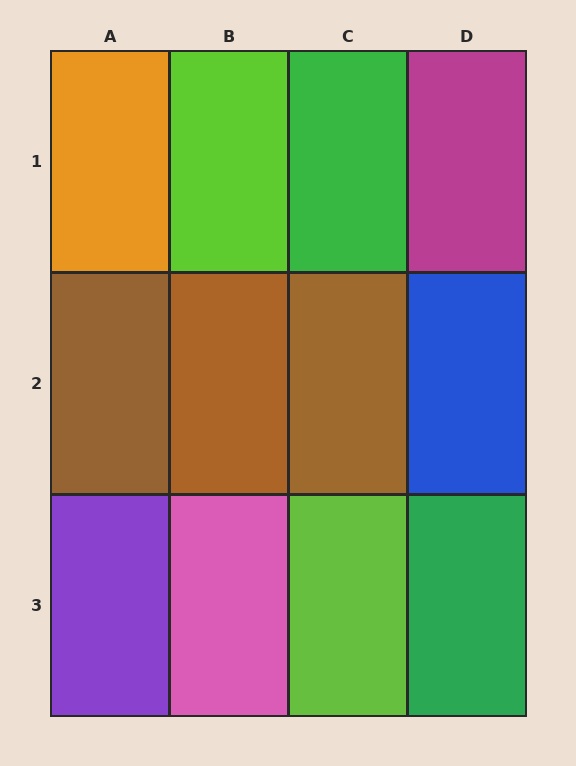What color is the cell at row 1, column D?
Magenta.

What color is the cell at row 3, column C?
Lime.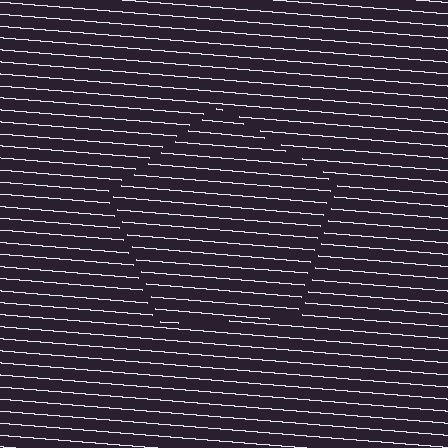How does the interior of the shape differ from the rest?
The interior of the shape contains the same grating, shifted by half a period — the contour is defined by the phase discontinuity where line-ends from the inner and outer gratings abut.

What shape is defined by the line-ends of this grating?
An illusory pentagon. The interior of the shape contains the same grating, shifted by half a period — the contour is defined by the phase discontinuity where line-ends from the inner and outer gratings abut.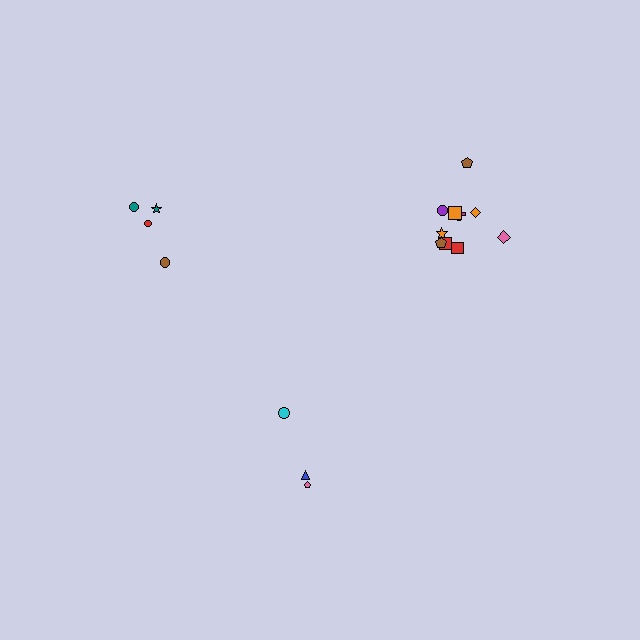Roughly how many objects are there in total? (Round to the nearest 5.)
Roughly 15 objects in total.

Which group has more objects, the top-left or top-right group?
The top-right group.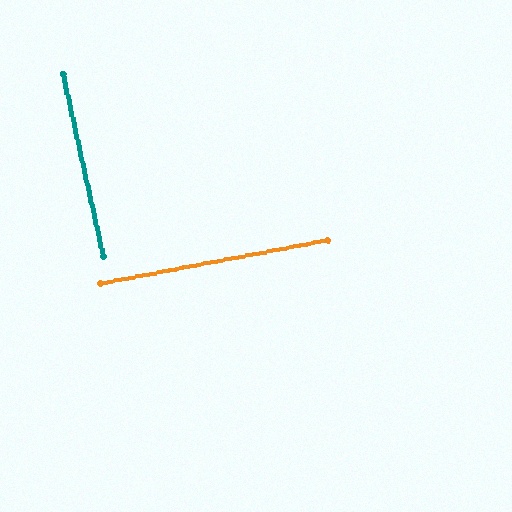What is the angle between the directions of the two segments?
Approximately 88 degrees.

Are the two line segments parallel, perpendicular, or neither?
Perpendicular — they meet at approximately 88°.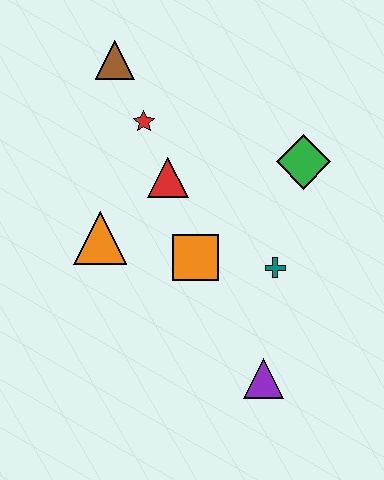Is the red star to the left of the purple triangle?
Yes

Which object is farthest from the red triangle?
The purple triangle is farthest from the red triangle.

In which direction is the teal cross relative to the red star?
The teal cross is below the red star.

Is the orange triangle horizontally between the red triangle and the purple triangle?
No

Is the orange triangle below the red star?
Yes